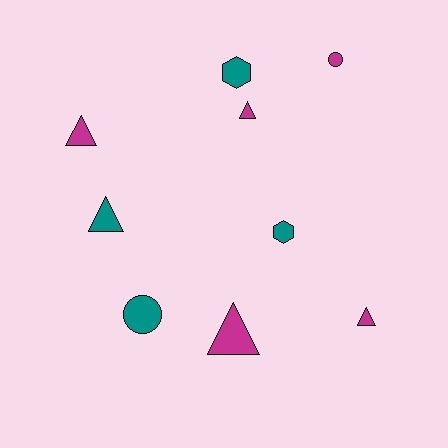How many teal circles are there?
There is 1 teal circle.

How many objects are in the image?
There are 9 objects.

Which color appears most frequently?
Magenta, with 5 objects.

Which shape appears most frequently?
Triangle, with 5 objects.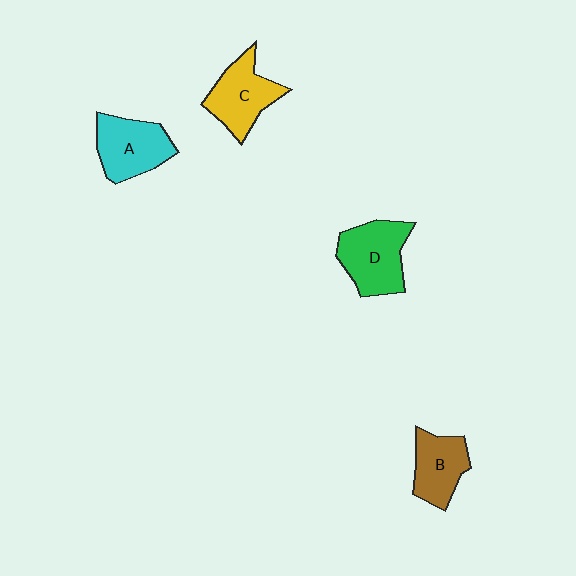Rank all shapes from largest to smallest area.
From largest to smallest: D (green), A (cyan), C (yellow), B (brown).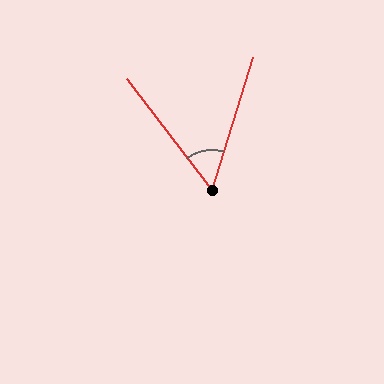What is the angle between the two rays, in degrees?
Approximately 55 degrees.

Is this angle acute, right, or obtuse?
It is acute.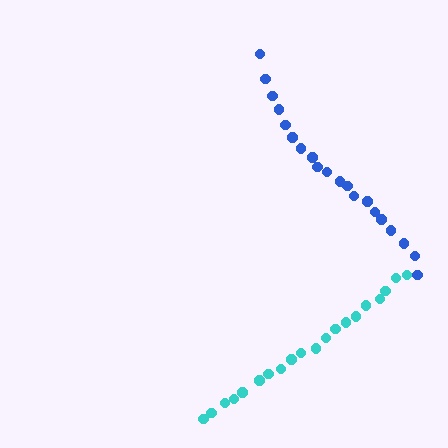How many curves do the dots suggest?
There are 2 distinct paths.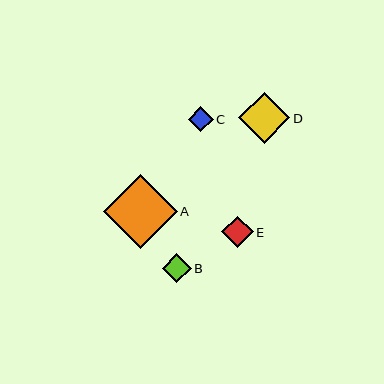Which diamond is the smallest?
Diamond C is the smallest with a size of approximately 25 pixels.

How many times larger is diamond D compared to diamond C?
Diamond D is approximately 2.0 times the size of diamond C.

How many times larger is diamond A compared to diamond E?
Diamond A is approximately 2.3 times the size of diamond E.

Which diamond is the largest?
Diamond A is the largest with a size of approximately 74 pixels.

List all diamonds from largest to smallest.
From largest to smallest: A, D, E, B, C.